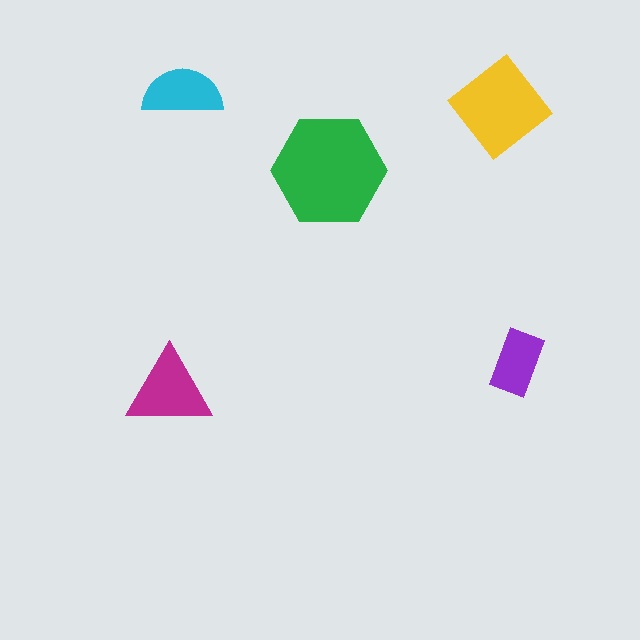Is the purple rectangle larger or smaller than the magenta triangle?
Smaller.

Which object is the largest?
The green hexagon.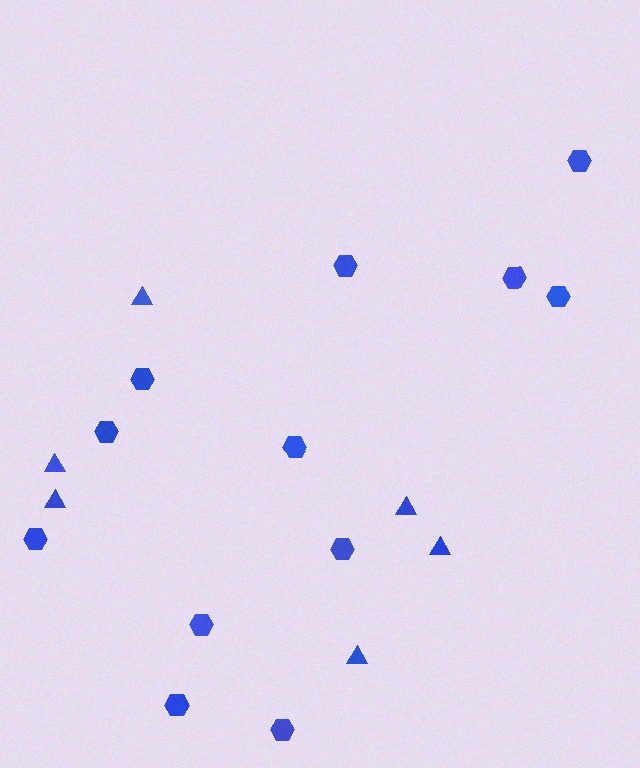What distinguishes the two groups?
There are 2 groups: one group of triangles (6) and one group of hexagons (12).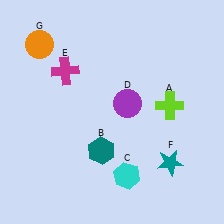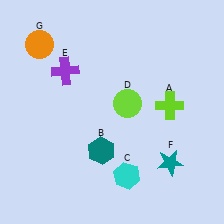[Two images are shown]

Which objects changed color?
D changed from purple to lime. E changed from magenta to purple.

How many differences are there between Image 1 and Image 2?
There are 2 differences between the two images.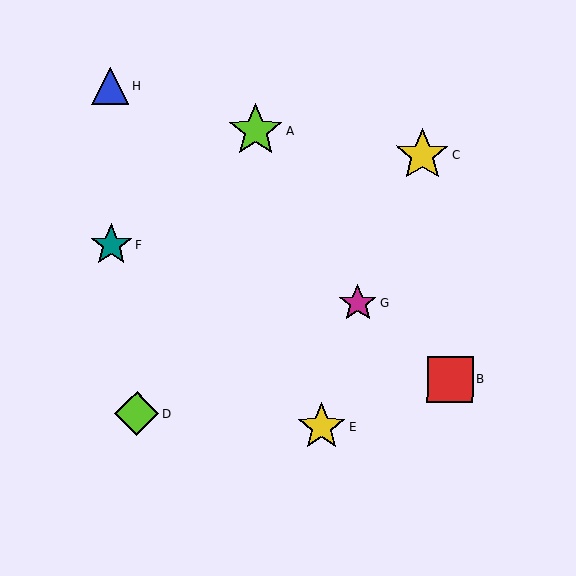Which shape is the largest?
The lime star (labeled A) is the largest.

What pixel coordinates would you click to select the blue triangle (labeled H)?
Click at (110, 86) to select the blue triangle H.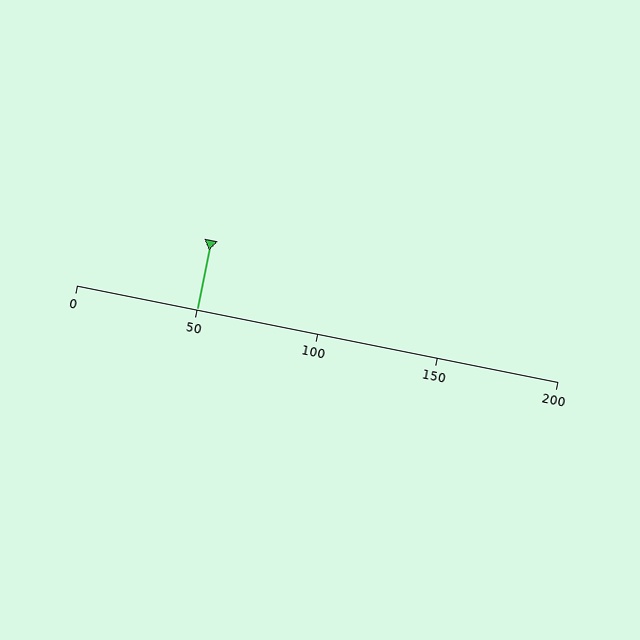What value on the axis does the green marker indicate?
The marker indicates approximately 50.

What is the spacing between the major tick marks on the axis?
The major ticks are spaced 50 apart.